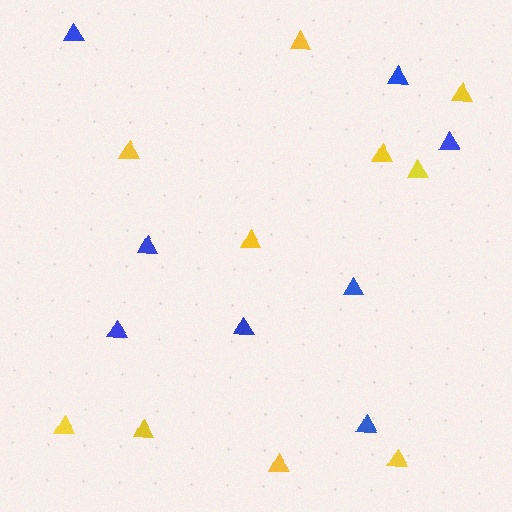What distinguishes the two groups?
There are 2 groups: one group of yellow triangles (10) and one group of blue triangles (8).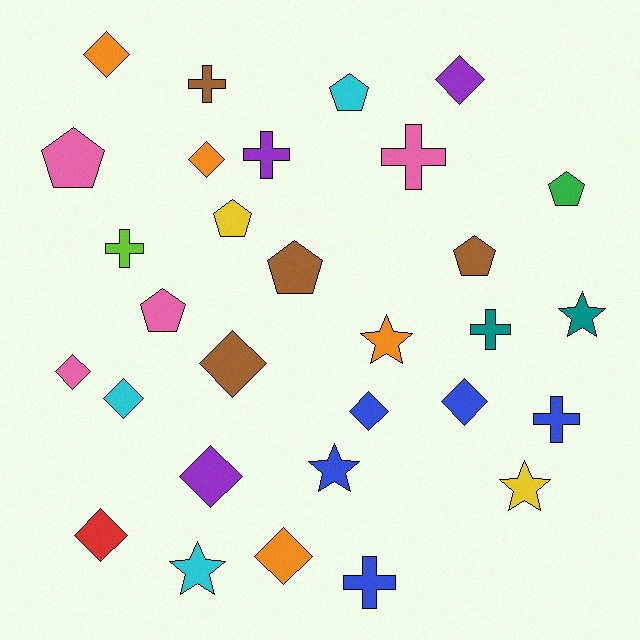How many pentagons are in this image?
There are 7 pentagons.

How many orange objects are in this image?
There are 4 orange objects.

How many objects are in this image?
There are 30 objects.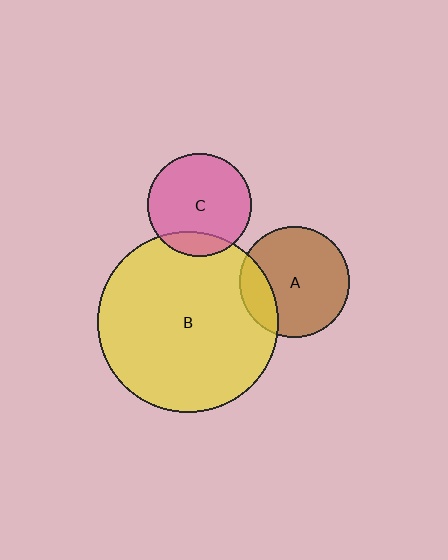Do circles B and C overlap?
Yes.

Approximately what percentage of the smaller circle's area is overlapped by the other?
Approximately 15%.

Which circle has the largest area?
Circle B (yellow).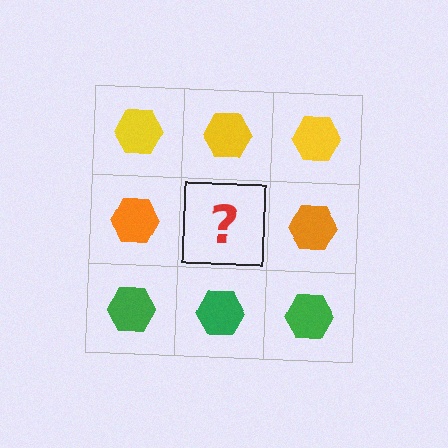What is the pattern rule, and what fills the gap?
The rule is that each row has a consistent color. The gap should be filled with an orange hexagon.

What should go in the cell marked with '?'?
The missing cell should contain an orange hexagon.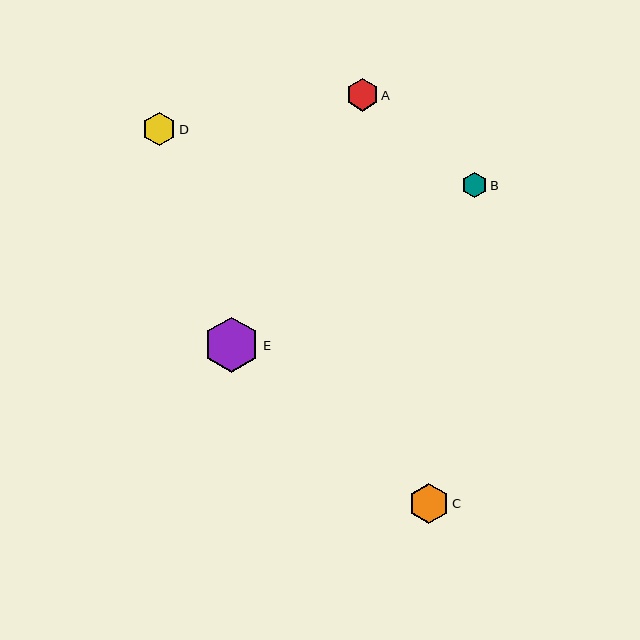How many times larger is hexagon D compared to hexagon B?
Hexagon D is approximately 1.4 times the size of hexagon B.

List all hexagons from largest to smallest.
From largest to smallest: E, C, D, A, B.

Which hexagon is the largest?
Hexagon E is the largest with a size of approximately 55 pixels.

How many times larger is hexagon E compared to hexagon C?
Hexagon E is approximately 1.4 times the size of hexagon C.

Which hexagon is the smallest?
Hexagon B is the smallest with a size of approximately 25 pixels.